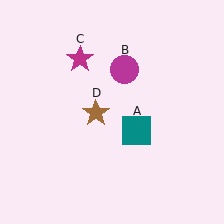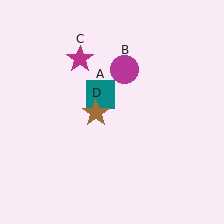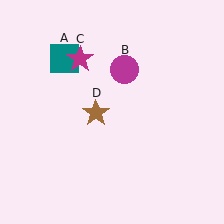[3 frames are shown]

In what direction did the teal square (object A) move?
The teal square (object A) moved up and to the left.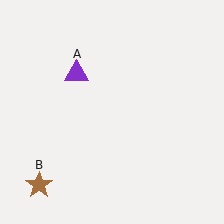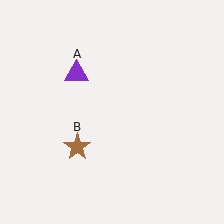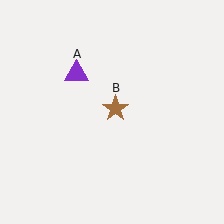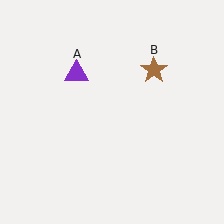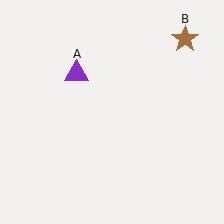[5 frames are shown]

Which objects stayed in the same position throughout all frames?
Purple triangle (object A) remained stationary.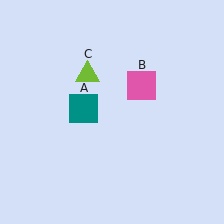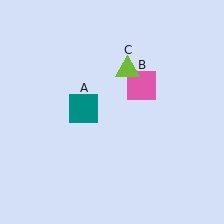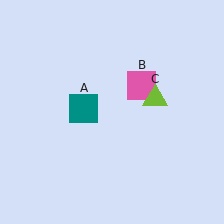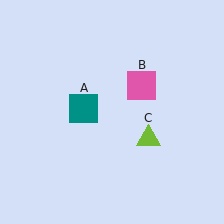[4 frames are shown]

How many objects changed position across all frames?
1 object changed position: lime triangle (object C).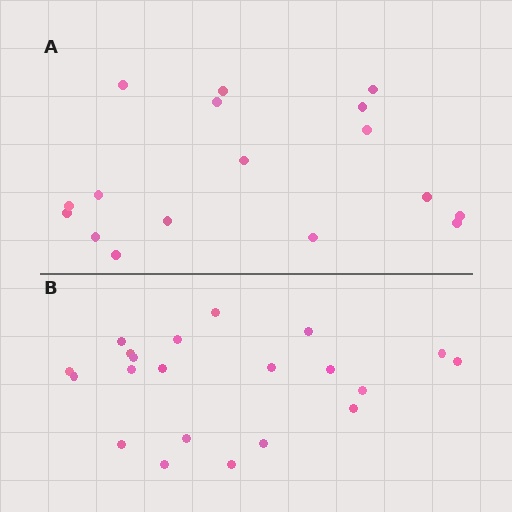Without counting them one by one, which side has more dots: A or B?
Region B (the bottom region) has more dots.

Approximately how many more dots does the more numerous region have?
Region B has about 4 more dots than region A.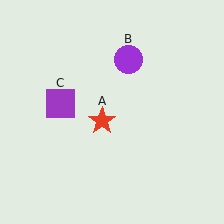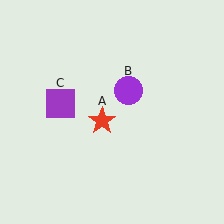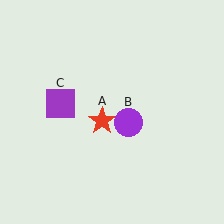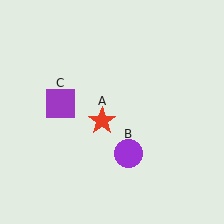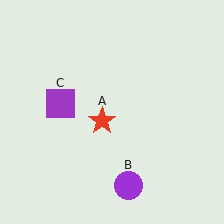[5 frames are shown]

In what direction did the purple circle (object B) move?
The purple circle (object B) moved down.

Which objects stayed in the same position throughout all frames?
Red star (object A) and purple square (object C) remained stationary.